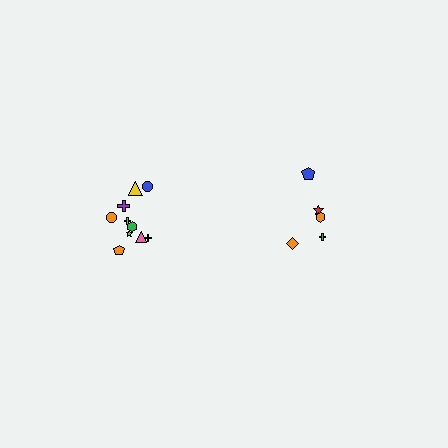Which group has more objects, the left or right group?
The left group.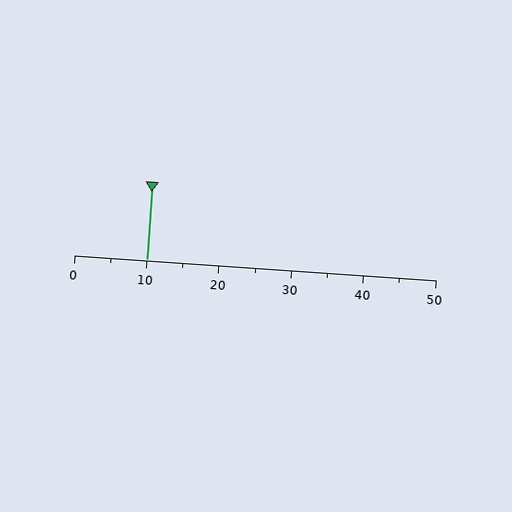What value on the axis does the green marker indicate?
The marker indicates approximately 10.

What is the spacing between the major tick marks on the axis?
The major ticks are spaced 10 apart.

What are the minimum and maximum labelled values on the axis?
The axis runs from 0 to 50.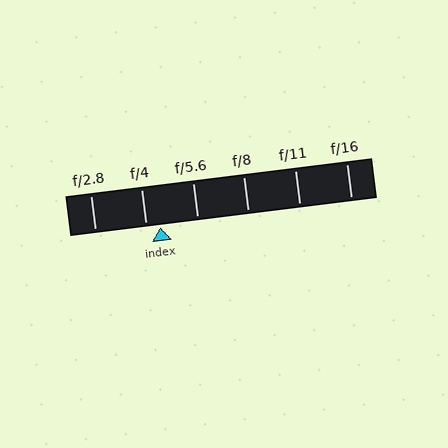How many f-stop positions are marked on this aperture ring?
There are 6 f-stop positions marked.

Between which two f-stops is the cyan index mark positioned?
The index mark is between f/4 and f/5.6.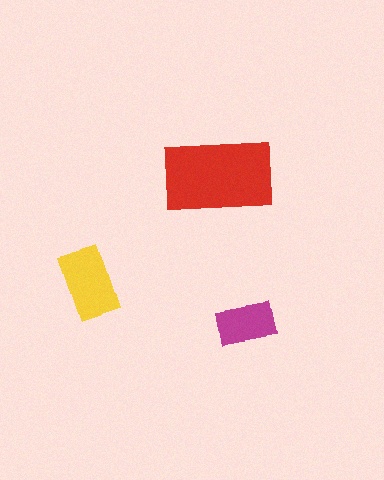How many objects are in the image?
There are 3 objects in the image.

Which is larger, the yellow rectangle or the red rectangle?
The red one.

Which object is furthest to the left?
The yellow rectangle is leftmost.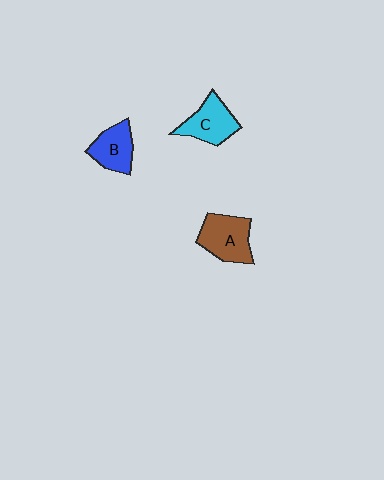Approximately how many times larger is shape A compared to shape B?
Approximately 1.3 times.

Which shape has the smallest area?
Shape B (blue).